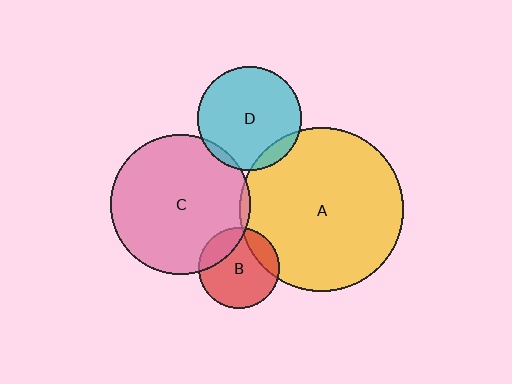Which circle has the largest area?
Circle A (yellow).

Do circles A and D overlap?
Yes.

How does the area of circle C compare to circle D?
Approximately 1.8 times.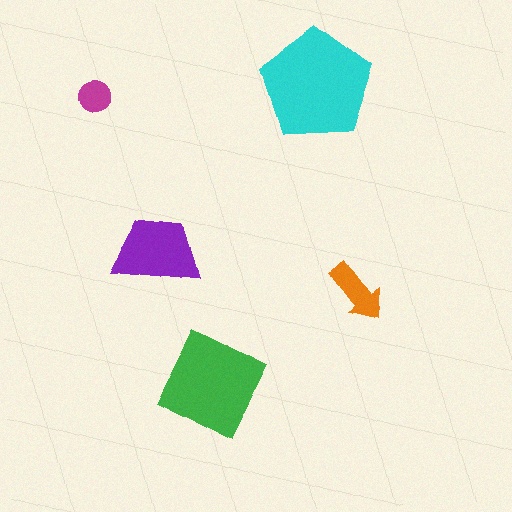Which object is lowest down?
The green diamond is bottommost.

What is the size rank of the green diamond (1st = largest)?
2nd.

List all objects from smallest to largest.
The magenta circle, the orange arrow, the purple trapezoid, the green diamond, the cyan pentagon.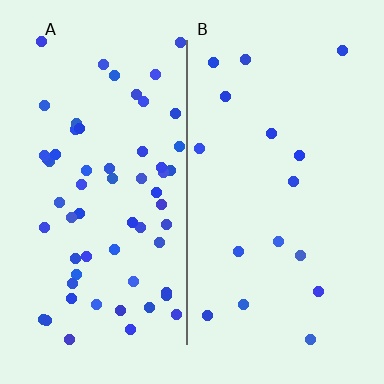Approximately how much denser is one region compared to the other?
Approximately 3.8× — region A over region B.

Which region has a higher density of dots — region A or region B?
A (the left).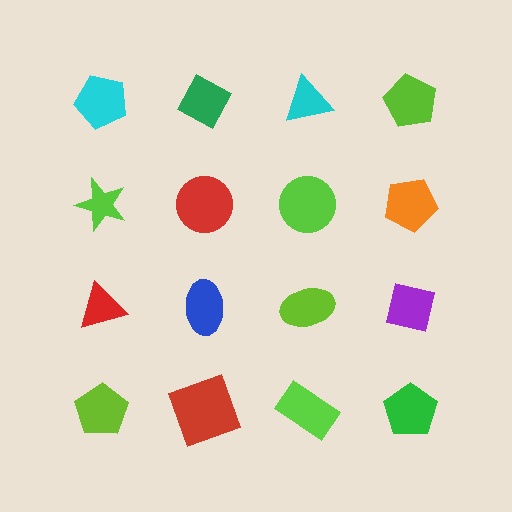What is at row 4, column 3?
A lime rectangle.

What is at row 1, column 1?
A cyan pentagon.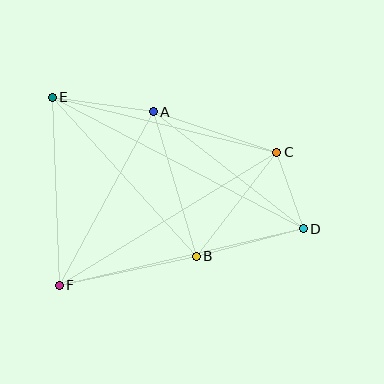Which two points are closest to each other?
Points C and D are closest to each other.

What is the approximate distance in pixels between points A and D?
The distance between A and D is approximately 190 pixels.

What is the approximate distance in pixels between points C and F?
The distance between C and F is approximately 255 pixels.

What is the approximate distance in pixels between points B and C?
The distance between B and C is approximately 132 pixels.